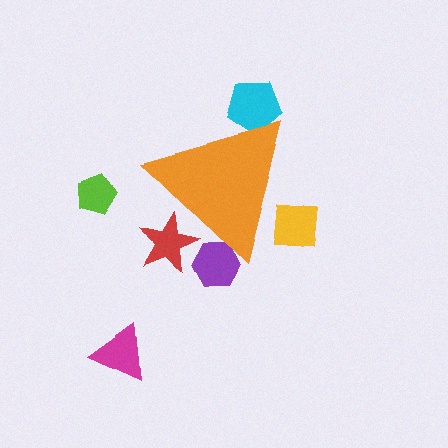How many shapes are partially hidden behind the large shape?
4 shapes are partially hidden.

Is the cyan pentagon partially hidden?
Yes, the cyan pentagon is partially hidden behind the orange triangle.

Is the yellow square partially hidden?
Yes, the yellow square is partially hidden behind the orange triangle.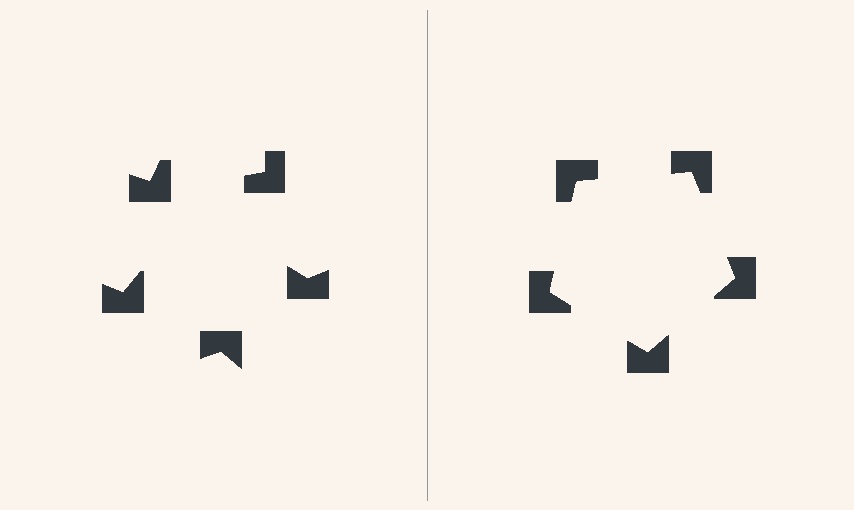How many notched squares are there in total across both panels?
10 — 5 on each side.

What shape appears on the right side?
An illusory pentagon.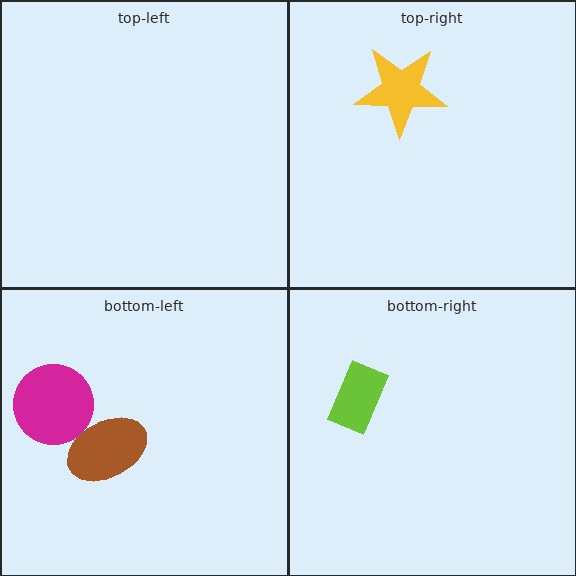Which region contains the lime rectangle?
The bottom-right region.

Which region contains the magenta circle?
The bottom-left region.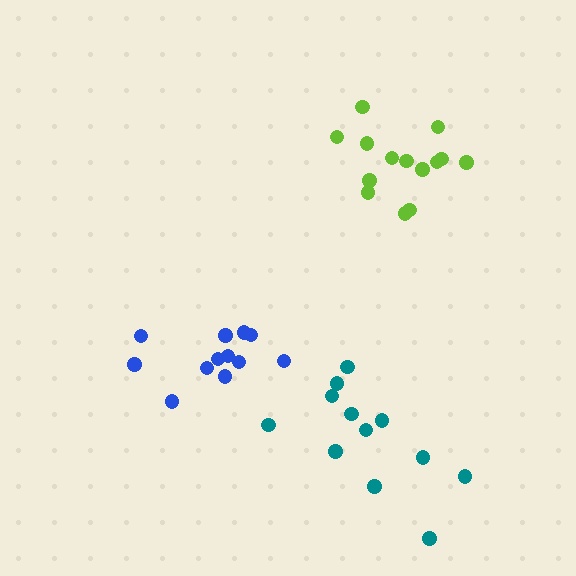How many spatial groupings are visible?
There are 3 spatial groupings.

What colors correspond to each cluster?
The clusters are colored: lime, blue, teal.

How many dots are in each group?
Group 1: 14 dots, Group 2: 12 dots, Group 3: 12 dots (38 total).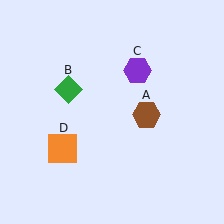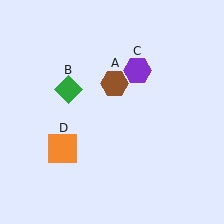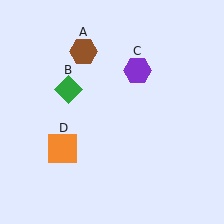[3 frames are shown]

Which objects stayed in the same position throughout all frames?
Green diamond (object B) and purple hexagon (object C) and orange square (object D) remained stationary.